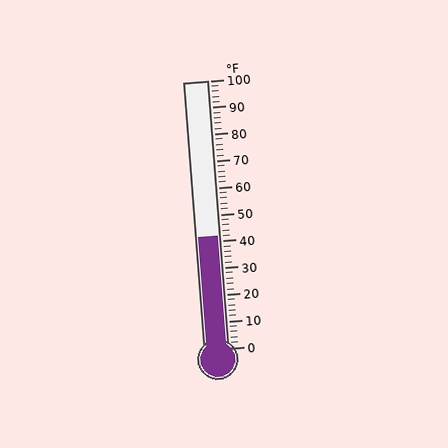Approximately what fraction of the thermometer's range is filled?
The thermometer is filled to approximately 40% of its range.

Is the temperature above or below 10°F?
The temperature is above 10°F.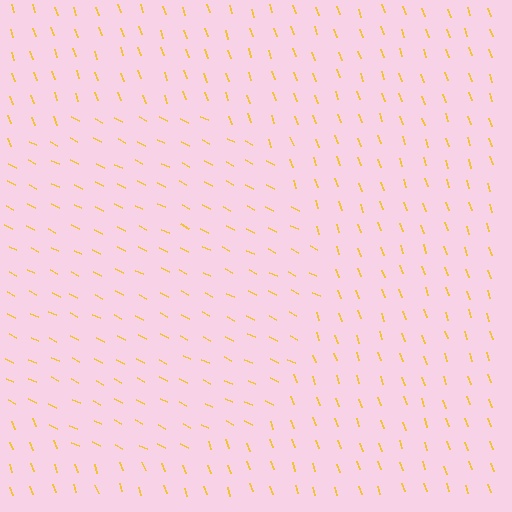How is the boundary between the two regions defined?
The boundary is defined purely by a change in line orientation (approximately 45 degrees difference). All lines are the same color and thickness.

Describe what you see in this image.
The image is filled with small yellow line segments. A circle region in the image has lines oriented differently from the surrounding lines, creating a visible texture boundary.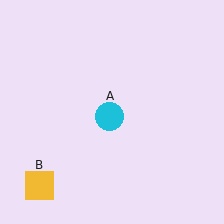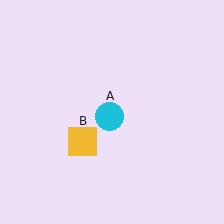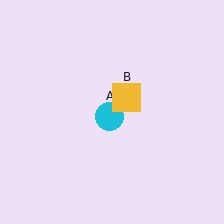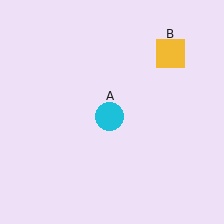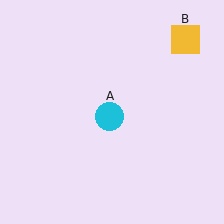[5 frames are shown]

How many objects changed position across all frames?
1 object changed position: yellow square (object B).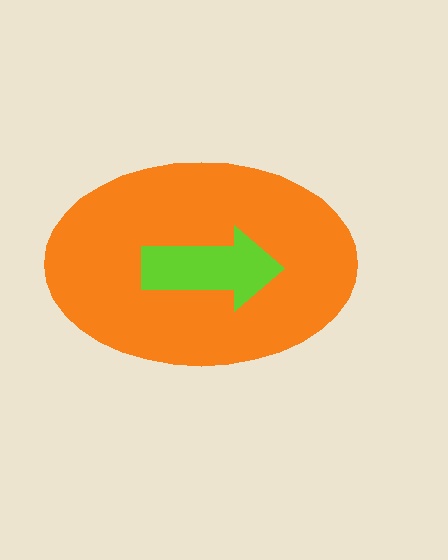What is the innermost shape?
The lime arrow.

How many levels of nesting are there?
2.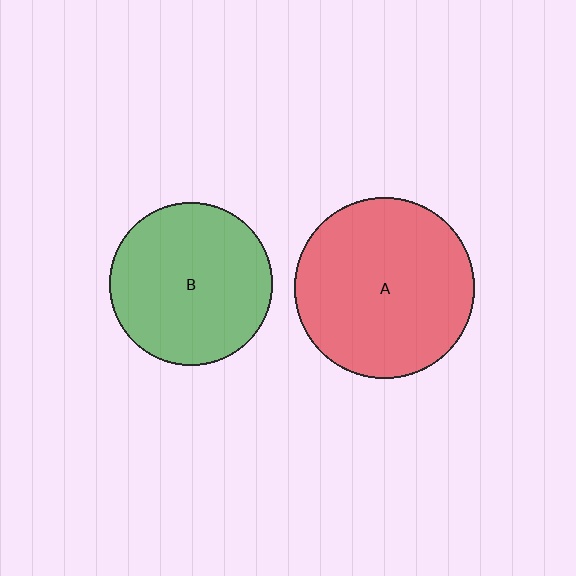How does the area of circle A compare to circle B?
Approximately 1.2 times.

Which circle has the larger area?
Circle A (red).